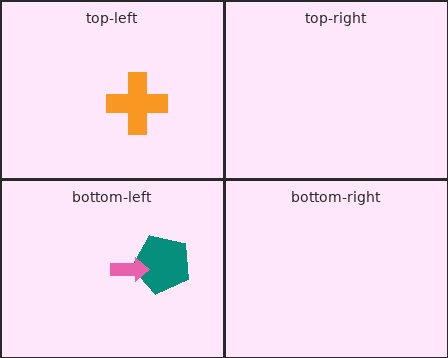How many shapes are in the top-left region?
1.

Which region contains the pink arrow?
The bottom-left region.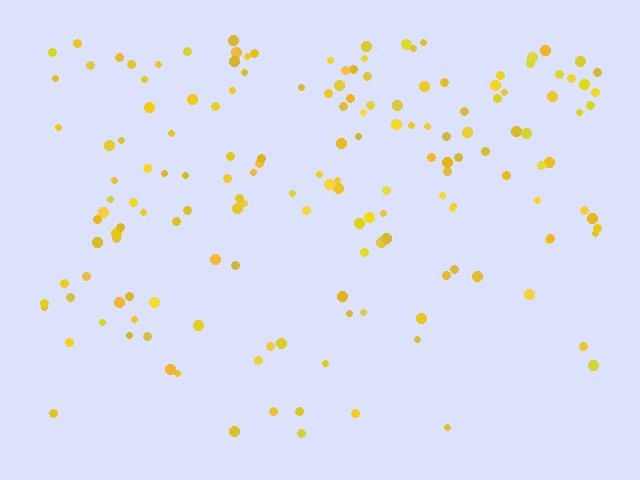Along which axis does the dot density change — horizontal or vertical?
Vertical.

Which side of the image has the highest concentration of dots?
The top.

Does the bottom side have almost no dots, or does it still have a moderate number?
Still a moderate number, just noticeably fewer than the top.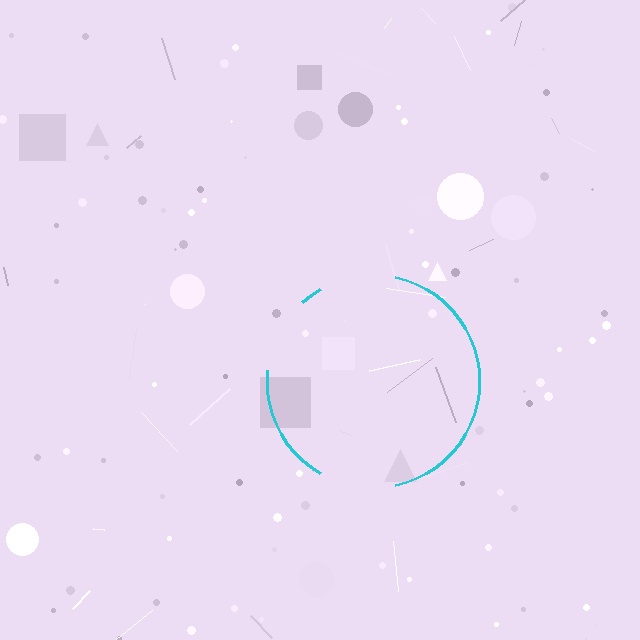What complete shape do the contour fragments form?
The contour fragments form a circle.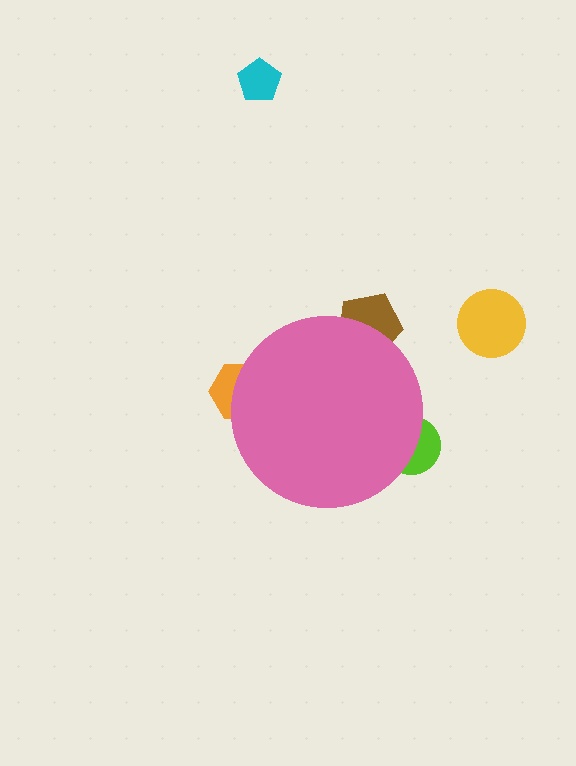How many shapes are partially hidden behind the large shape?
3 shapes are partially hidden.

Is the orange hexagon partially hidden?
Yes, the orange hexagon is partially hidden behind the pink circle.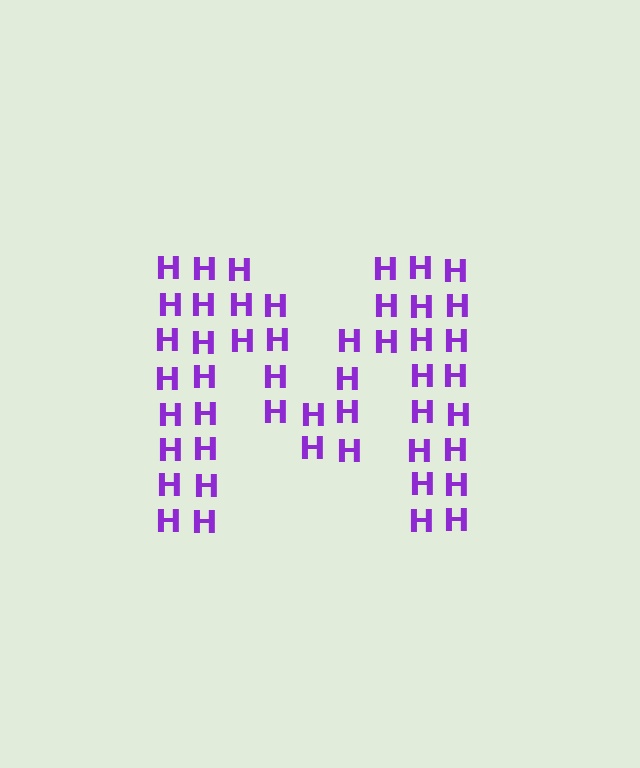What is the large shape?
The large shape is the letter M.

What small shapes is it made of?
It is made of small letter H's.